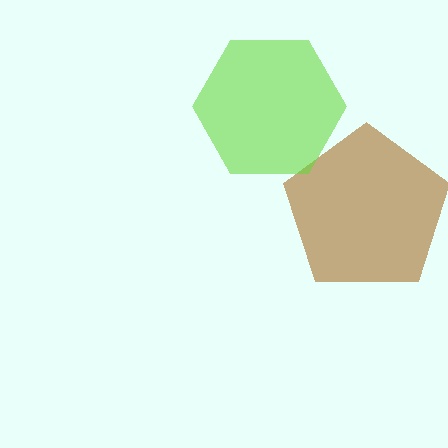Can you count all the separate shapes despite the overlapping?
Yes, there are 2 separate shapes.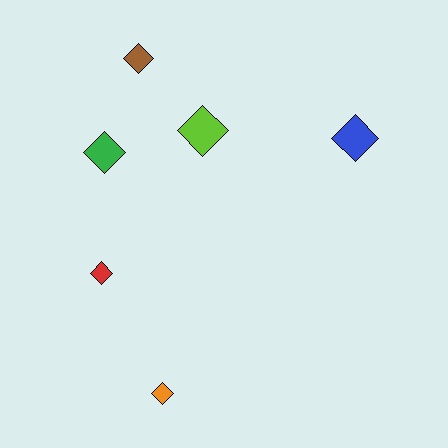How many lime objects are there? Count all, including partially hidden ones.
There is 1 lime object.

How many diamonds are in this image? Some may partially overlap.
There are 6 diamonds.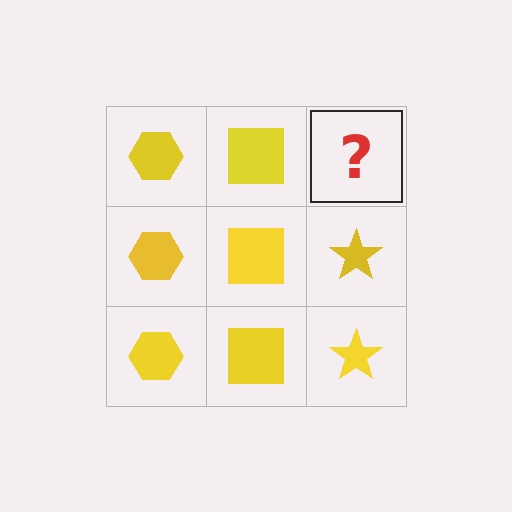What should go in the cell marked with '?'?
The missing cell should contain a yellow star.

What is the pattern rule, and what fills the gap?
The rule is that each column has a consistent shape. The gap should be filled with a yellow star.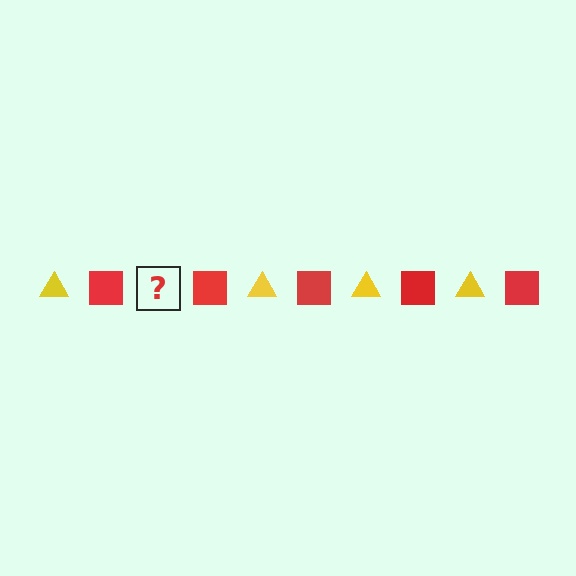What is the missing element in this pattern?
The missing element is a yellow triangle.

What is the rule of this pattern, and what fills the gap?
The rule is that the pattern alternates between yellow triangle and red square. The gap should be filled with a yellow triangle.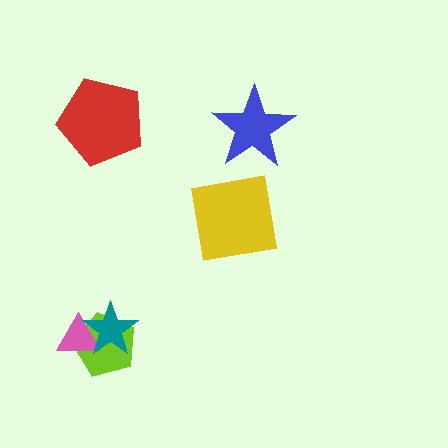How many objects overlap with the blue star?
0 objects overlap with the blue star.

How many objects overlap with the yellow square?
0 objects overlap with the yellow square.